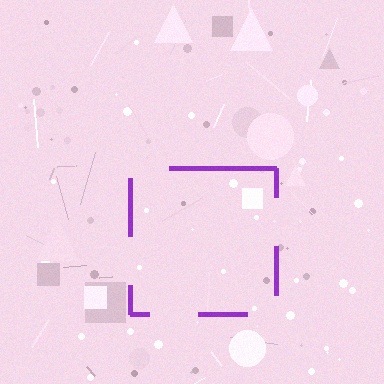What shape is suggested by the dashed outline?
The dashed outline suggests a square.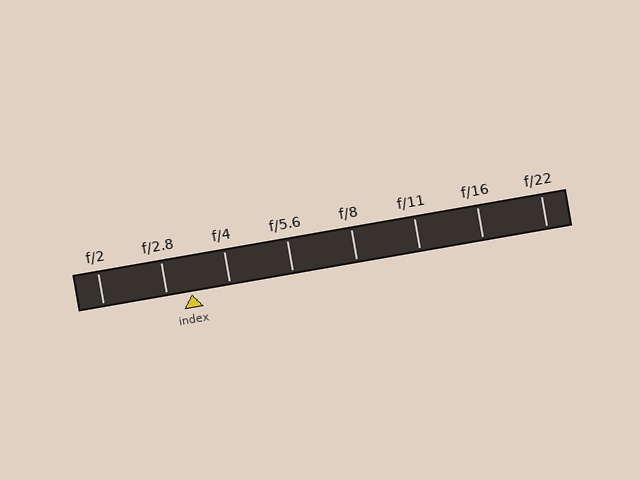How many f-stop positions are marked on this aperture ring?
There are 8 f-stop positions marked.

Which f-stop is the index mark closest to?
The index mark is closest to f/2.8.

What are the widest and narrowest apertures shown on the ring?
The widest aperture shown is f/2 and the narrowest is f/22.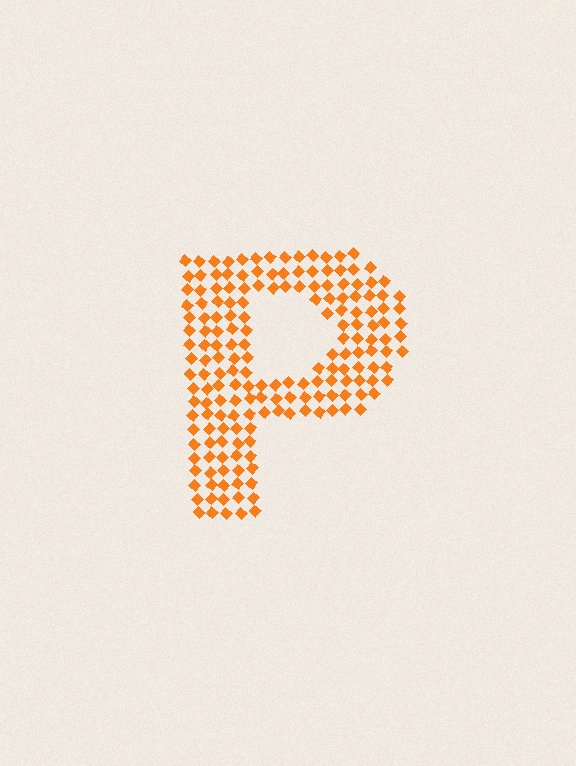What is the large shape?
The large shape is the letter P.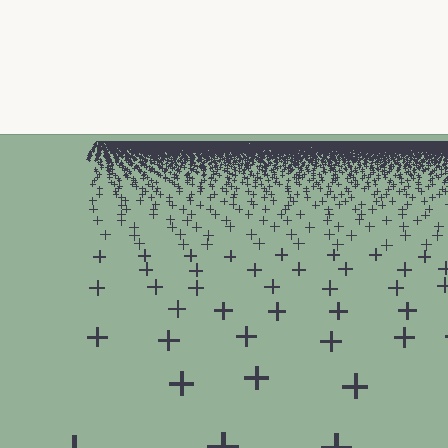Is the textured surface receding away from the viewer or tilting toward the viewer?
The surface is receding away from the viewer. Texture elements get smaller and denser toward the top.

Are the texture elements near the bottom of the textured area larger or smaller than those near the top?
Larger. Near the bottom, elements are closer to the viewer and appear at a bigger on-screen size.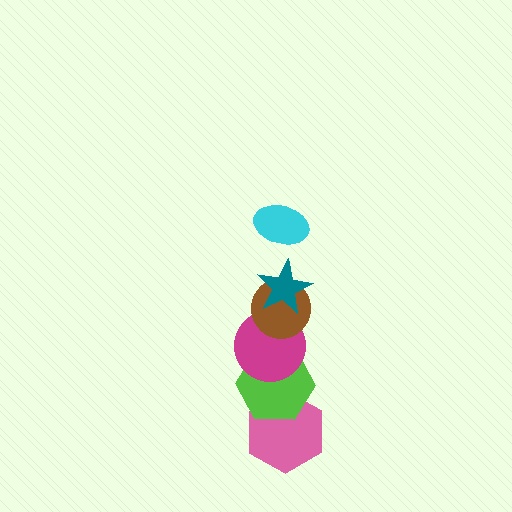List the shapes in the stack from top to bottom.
From top to bottom: the cyan ellipse, the teal star, the brown circle, the magenta circle, the lime hexagon, the pink hexagon.